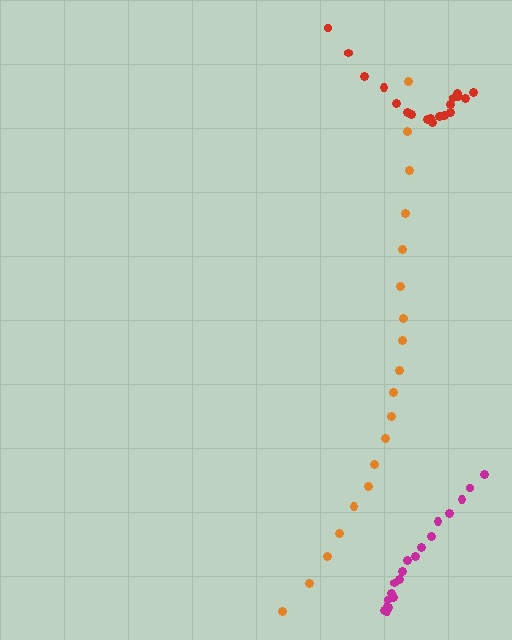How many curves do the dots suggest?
There are 3 distinct paths.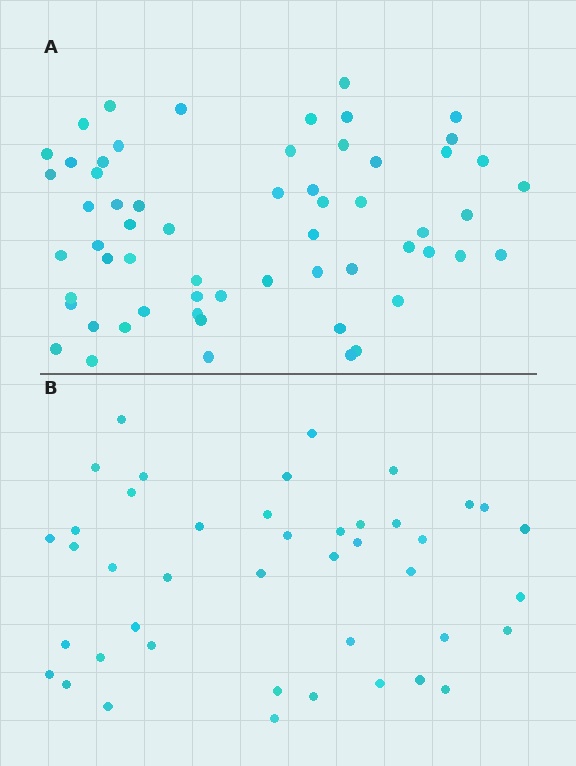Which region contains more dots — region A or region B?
Region A (the top region) has more dots.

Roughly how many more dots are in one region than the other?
Region A has approximately 15 more dots than region B.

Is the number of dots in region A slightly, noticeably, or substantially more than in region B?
Region A has noticeably more, but not dramatically so. The ratio is roughly 1.4 to 1.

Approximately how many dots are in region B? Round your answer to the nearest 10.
About 40 dots. (The exact count is 43, which rounds to 40.)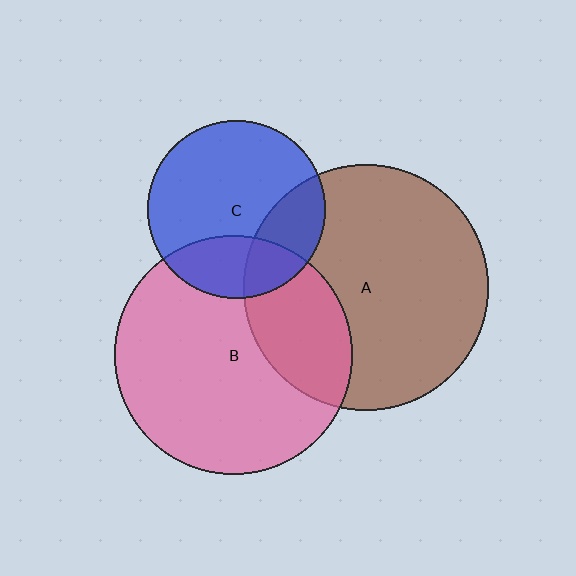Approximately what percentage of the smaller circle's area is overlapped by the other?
Approximately 30%.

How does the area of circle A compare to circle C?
Approximately 1.9 times.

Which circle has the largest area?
Circle A (brown).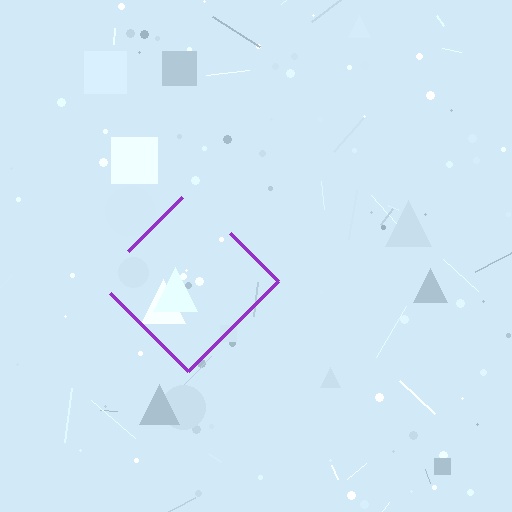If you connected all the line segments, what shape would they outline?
They would outline a diamond.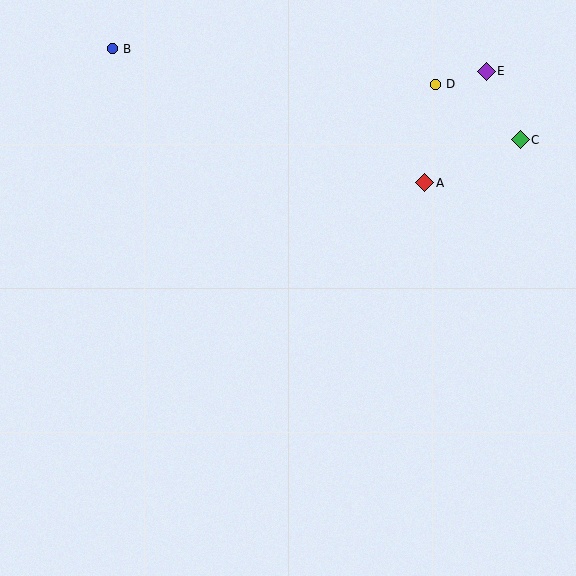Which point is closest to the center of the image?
Point A at (425, 183) is closest to the center.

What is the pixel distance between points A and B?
The distance between A and B is 340 pixels.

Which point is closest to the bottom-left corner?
Point B is closest to the bottom-left corner.